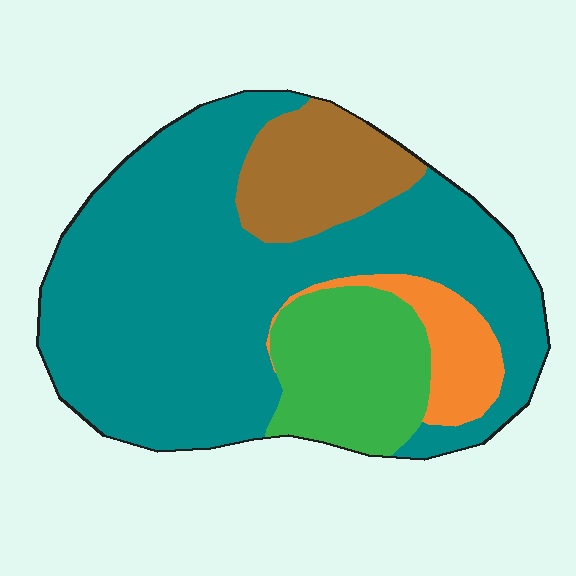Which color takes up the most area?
Teal, at roughly 65%.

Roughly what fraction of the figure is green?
Green covers about 15% of the figure.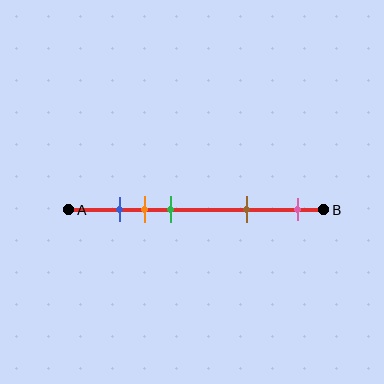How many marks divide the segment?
There are 5 marks dividing the segment.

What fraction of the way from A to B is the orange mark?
The orange mark is approximately 30% (0.3) of the way from A to B.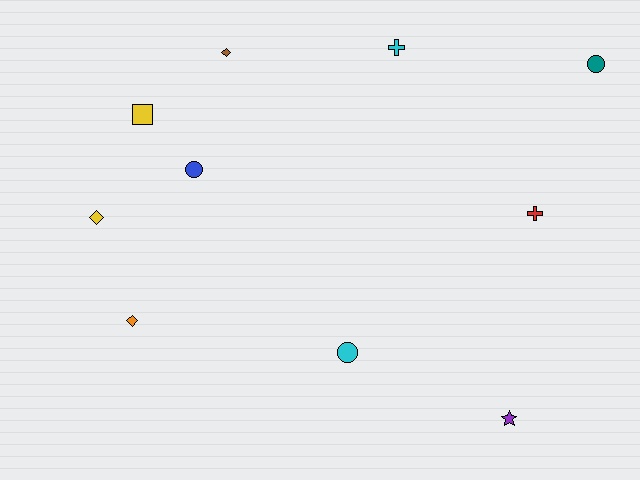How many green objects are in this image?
There are no green objects.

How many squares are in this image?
There is 1 square.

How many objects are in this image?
There are 10 objects.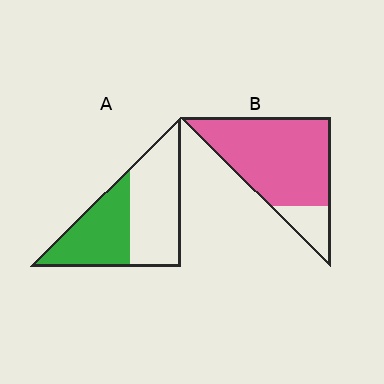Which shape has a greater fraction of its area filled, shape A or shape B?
Shape B.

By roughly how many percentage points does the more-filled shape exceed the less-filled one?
By roughly 40 percentage points (B over A).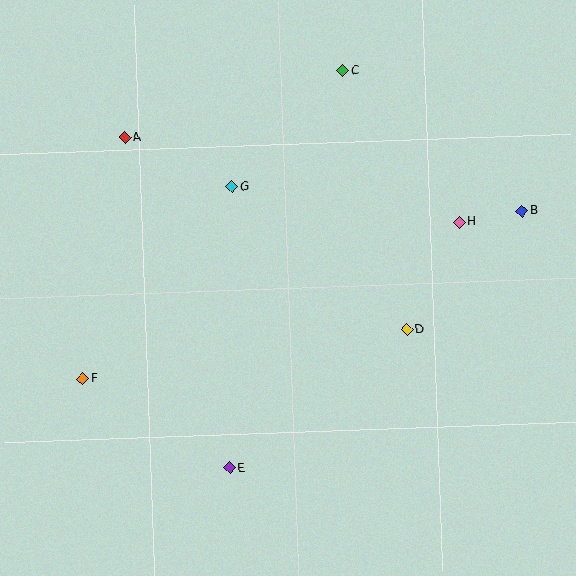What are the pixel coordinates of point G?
Point G is at (232, 187).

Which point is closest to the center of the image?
Point G at (232, 187) is closest to the center.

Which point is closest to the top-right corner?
Point B is closest to the top-right corner.